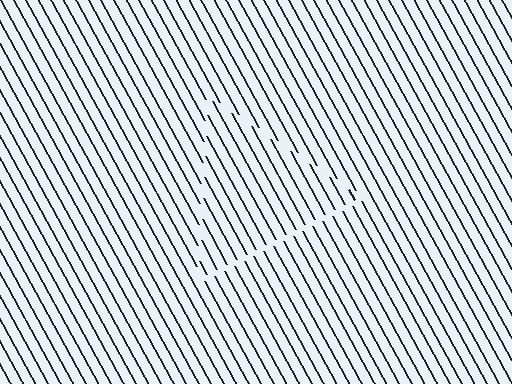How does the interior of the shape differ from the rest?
The interior of the shape contains the same grating, shifted by half a period — the contour is defined by the phase discontinuity where line-ends from the inner and outer gratings abut.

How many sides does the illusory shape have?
3 sides — the line-ends trace a triangle.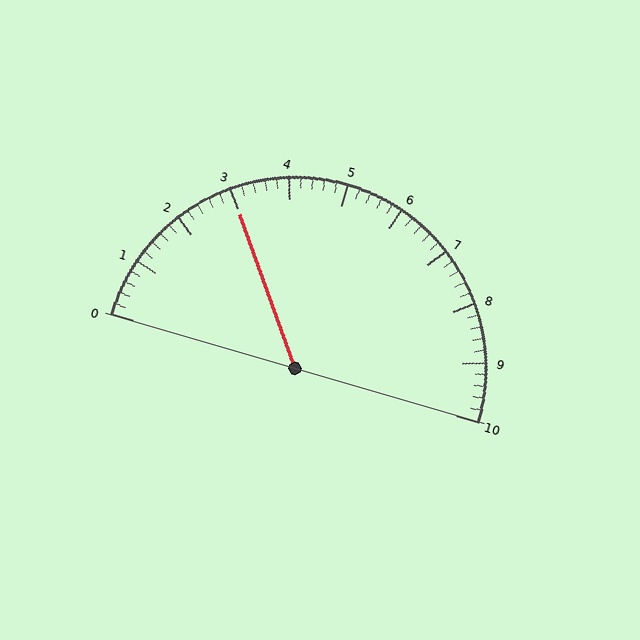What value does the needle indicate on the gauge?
The needle indicates approximately 3.0.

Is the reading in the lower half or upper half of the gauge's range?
The reading is in the lower half of the range (0 to 10).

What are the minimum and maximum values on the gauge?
The gauge ranges from 0 to 10.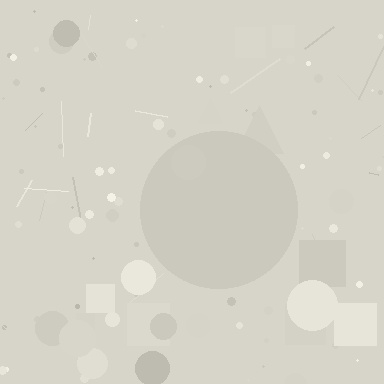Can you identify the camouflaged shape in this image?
The camouflaged shape is a circle.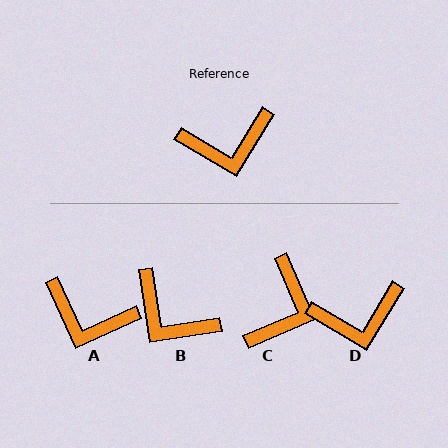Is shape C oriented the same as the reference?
No, it is off by about 54 degrees.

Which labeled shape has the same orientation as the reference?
D.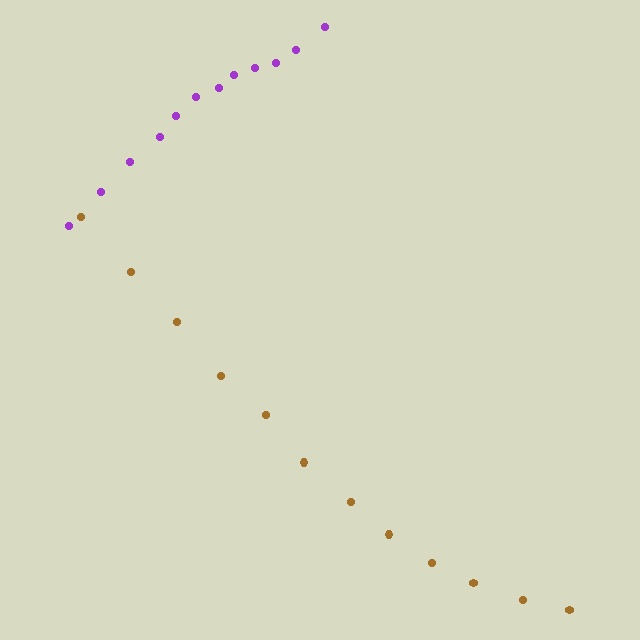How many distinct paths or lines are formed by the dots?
There are 2 distinct paths.